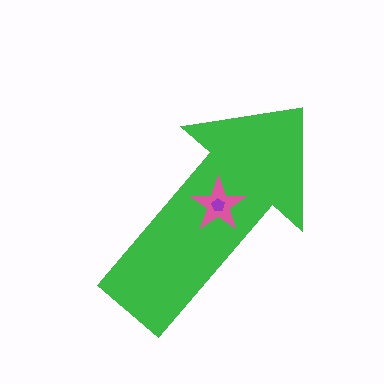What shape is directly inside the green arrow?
The pink star.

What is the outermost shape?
The green arrow.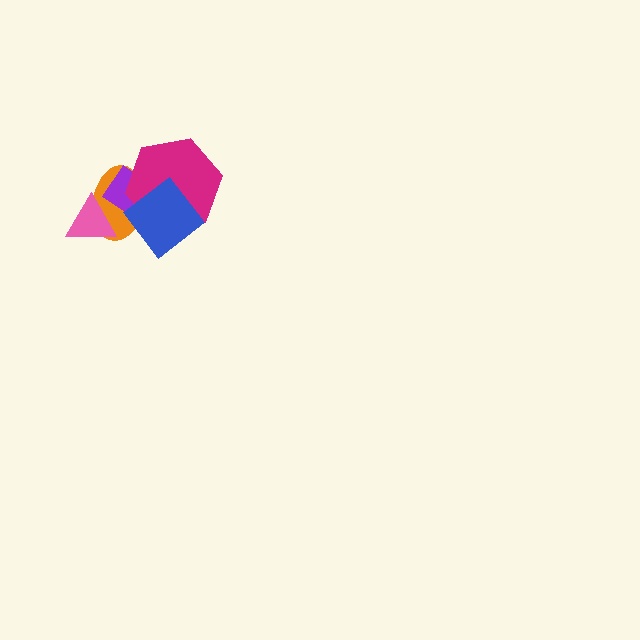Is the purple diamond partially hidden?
Yes, it is partially covered by another shape.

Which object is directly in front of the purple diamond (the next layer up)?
The pink triangle is directly in front of the purple diamond.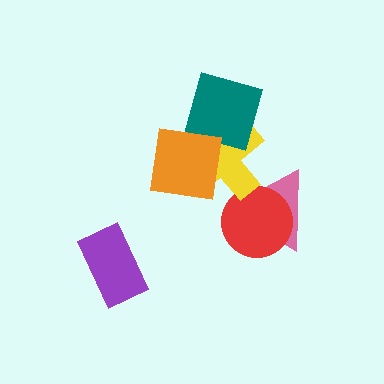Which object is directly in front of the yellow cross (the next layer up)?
The teal diamond is directly in front of the yellow cross.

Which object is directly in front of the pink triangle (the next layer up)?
The red circle is directly in front of the pink triangle.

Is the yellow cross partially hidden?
Yes, it is partially covered by another shape.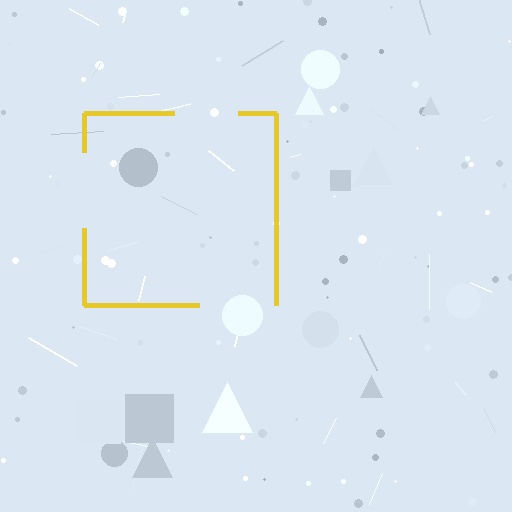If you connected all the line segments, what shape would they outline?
They would outline a square.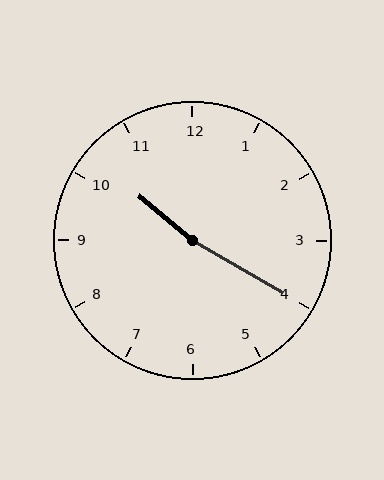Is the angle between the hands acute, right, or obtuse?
It is obtuse.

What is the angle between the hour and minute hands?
Approximately 170 degrees.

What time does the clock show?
10:20.